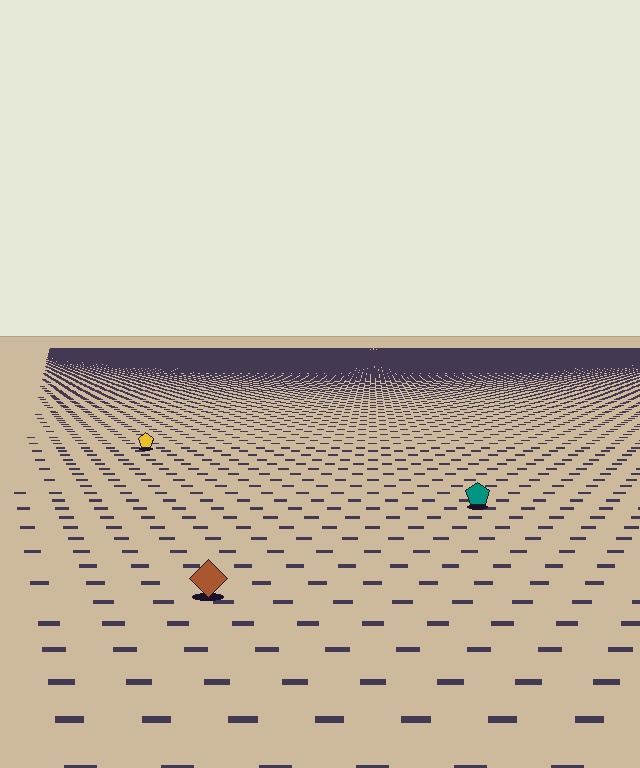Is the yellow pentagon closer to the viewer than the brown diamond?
No. The brown diamond is closer — you can tell from the texture gradient: the ground texture is coarser near it.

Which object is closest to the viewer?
The brown diamond is closest. The texture marks near it are larger and more spread out.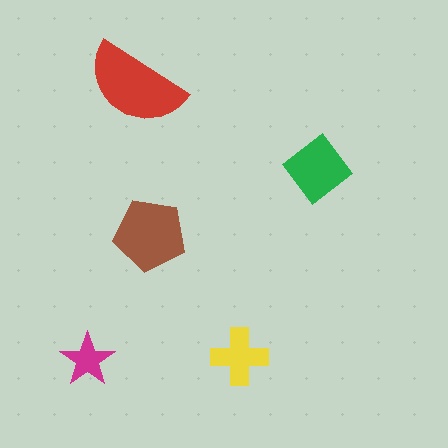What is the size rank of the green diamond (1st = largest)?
3rd.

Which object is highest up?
The red semicircle is topmost.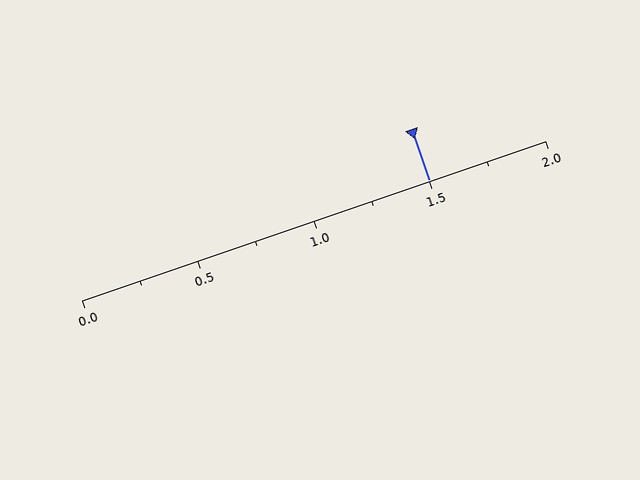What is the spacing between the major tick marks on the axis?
The major ticks are spaced 0.5 apart.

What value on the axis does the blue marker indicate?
The marker indicates approximately 1.5.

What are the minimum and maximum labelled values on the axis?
The axis runs from 0.0 to 2.0.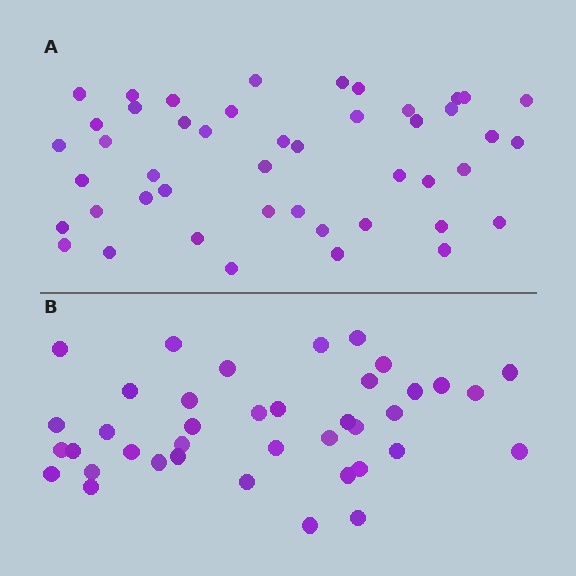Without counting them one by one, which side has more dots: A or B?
Region A (the top region) has more dots.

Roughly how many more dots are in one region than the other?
Region A has roughly 8 or so more dots than region B.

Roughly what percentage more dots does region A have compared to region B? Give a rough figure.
About 20% more.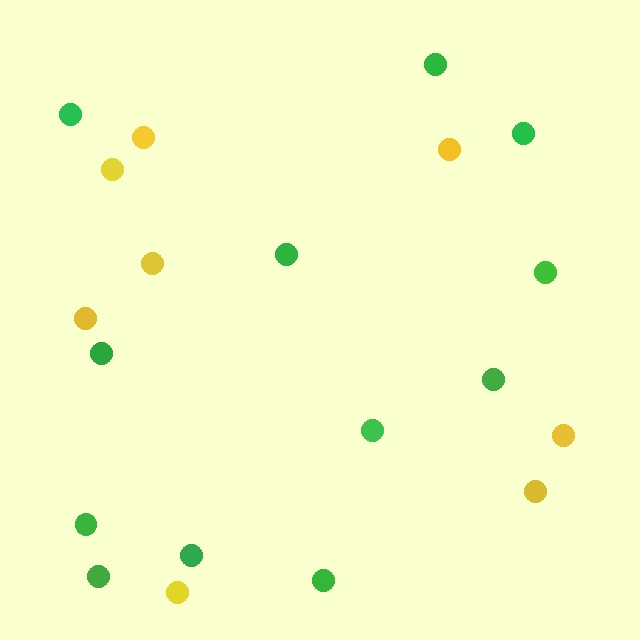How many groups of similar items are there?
There are 2 groups: one group of yellow circles (8) and one group of green circles (12).